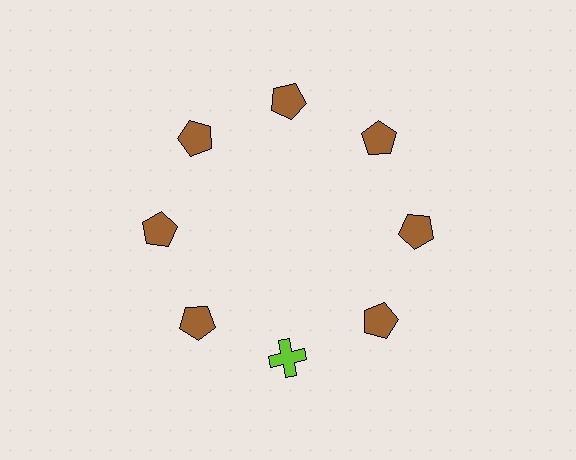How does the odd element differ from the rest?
It differs in both color (lime instead of brown) and shape (cross instead of pentagon).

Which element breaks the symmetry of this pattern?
The lime cross at roughly the 6 o'clock position breaks the symmetry. All other shapes are brown pentagons.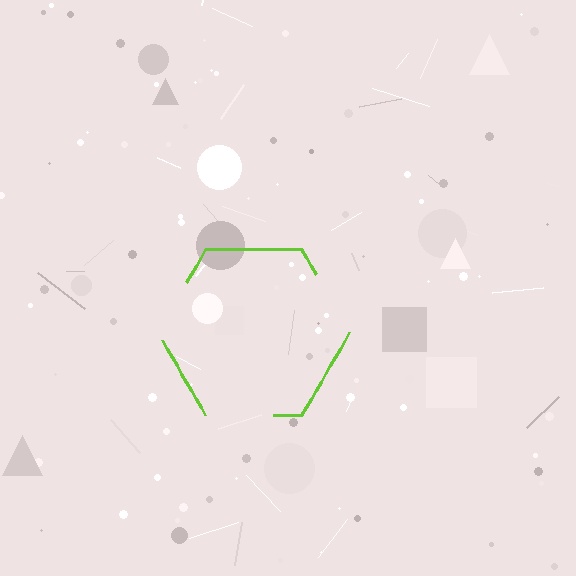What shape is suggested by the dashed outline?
The dashed outline suggests a hexagon.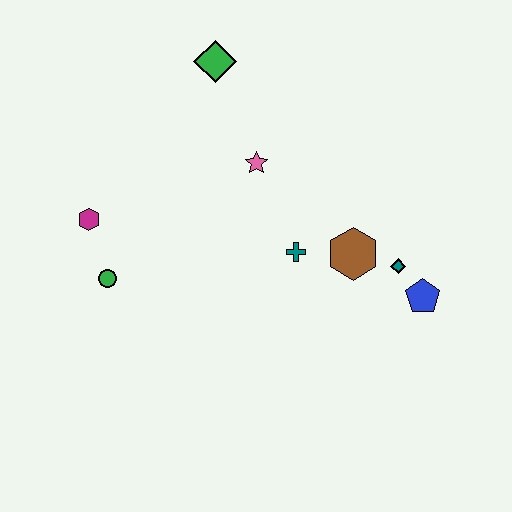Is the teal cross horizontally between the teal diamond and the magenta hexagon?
Yes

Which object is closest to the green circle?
The magenta hexagon is closest to the green circle.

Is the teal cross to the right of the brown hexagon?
No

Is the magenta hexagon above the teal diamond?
Yes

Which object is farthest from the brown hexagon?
The magenta hexagon is farthest from the brown hexagon.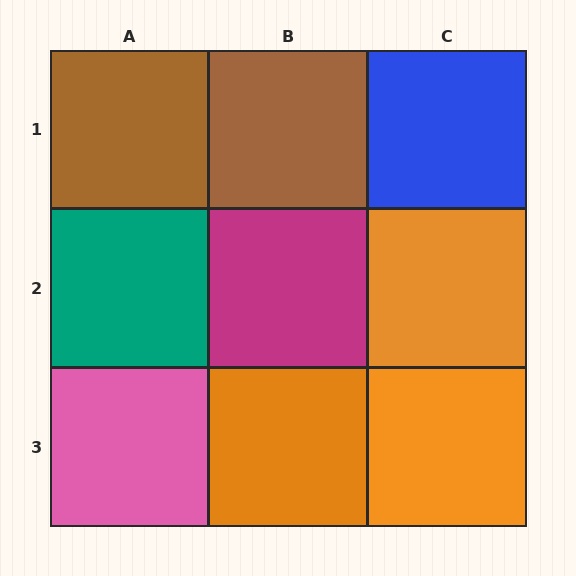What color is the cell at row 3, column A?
Pink.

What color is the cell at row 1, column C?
Blue.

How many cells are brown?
2 cells are brown.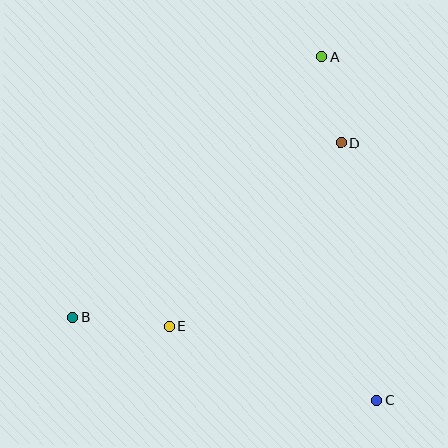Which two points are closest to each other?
Points A and D are closest to each other.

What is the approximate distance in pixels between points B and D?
The distance between B and D is approximately 320 pixels.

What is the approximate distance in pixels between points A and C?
The distance between A and C is approximately 348 pixels.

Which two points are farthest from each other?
Points A and B are farthest from each other.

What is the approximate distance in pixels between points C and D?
The distance between C and D is approximately 260 pixels.